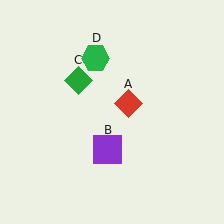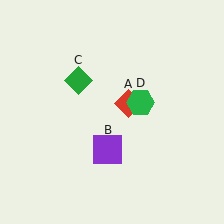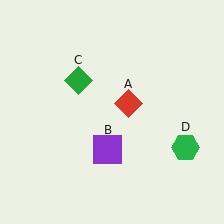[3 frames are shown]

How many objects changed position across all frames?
1 object changed position: green hexagon (object D).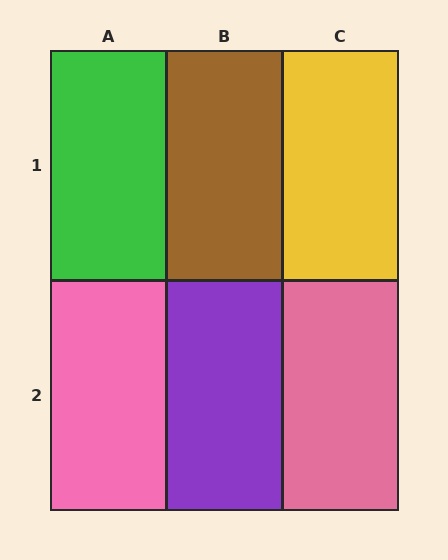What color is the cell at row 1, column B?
Brown.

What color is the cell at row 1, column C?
Yellow.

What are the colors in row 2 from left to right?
Pink, purple, pink.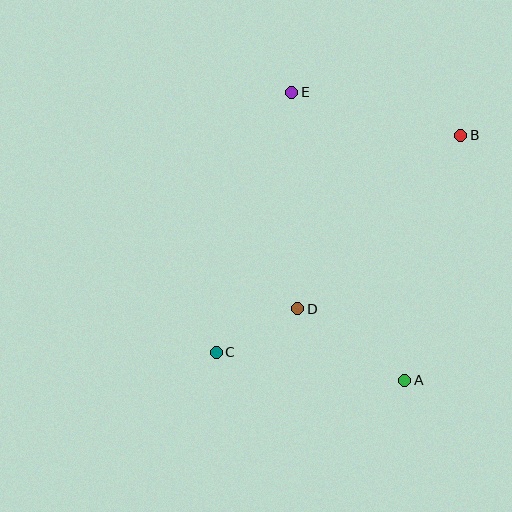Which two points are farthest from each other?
Points B and C are farthest from each other.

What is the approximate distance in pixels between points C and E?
The distance between C and E is approximately 271 pixels.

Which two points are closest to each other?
Points C and D are closest to each other.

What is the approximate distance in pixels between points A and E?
The distance between A and E is approximately 310 pixels.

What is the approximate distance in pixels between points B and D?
The distance between B and D is approximately 238 pixels.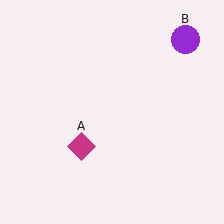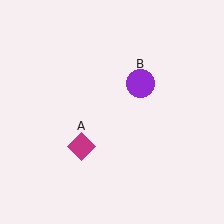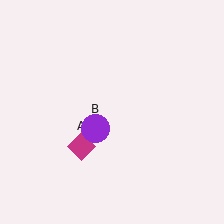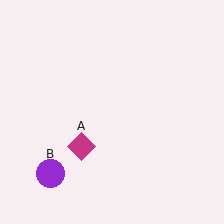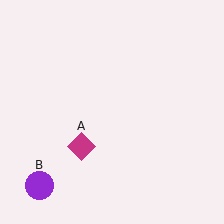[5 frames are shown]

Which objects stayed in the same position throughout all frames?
Magenta diamond (object A) remained stationary.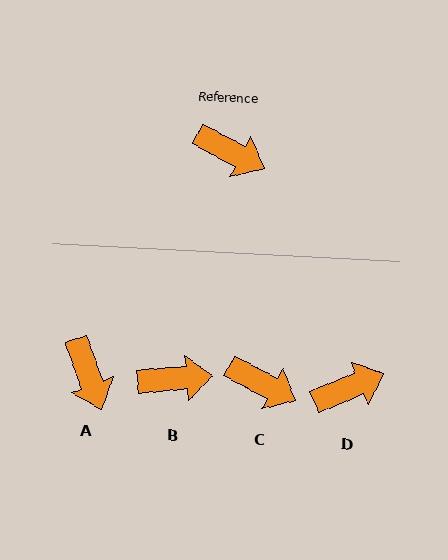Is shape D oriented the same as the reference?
No, it is off by about 50 degrees.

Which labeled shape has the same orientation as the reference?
C.